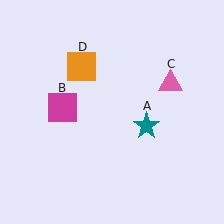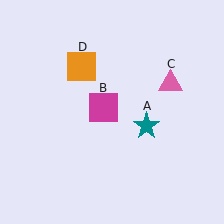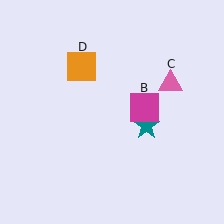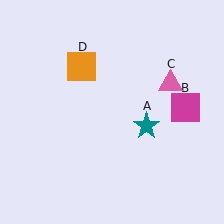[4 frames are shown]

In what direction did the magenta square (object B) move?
The magenta square (object B) moved right.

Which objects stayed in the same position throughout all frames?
Teal star (object A) and pink triangle (object C) and orange square (object D) remained stationary.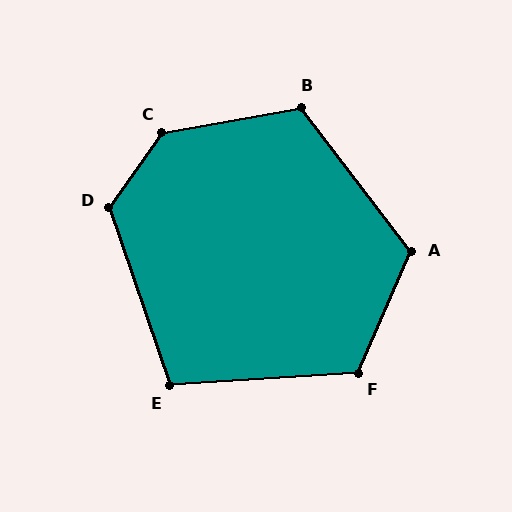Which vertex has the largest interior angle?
C, at approximately 136 degrees.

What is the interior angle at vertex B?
Approximately 117 degrees (obtuse).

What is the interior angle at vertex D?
Approximately 125 degrees (obtuse).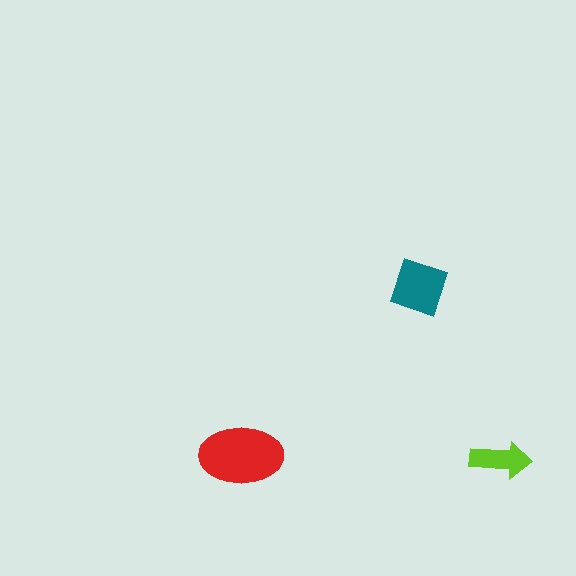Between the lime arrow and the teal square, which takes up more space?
The teal square.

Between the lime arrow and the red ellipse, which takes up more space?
The red ellipse.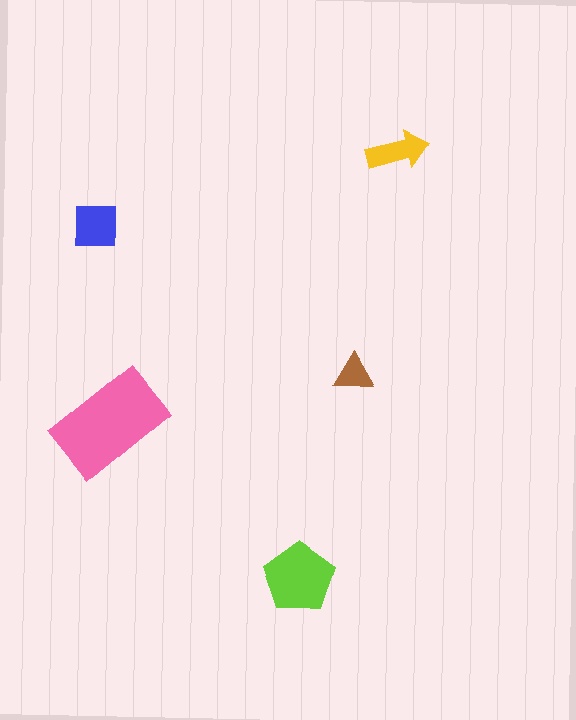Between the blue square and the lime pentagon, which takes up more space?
The lime pentagon.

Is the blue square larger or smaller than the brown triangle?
Larger.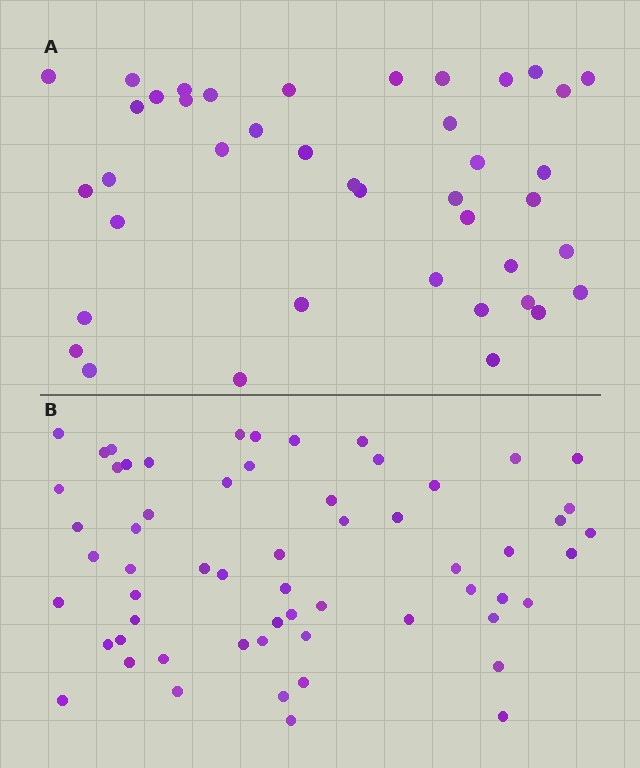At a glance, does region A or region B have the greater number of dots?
Region B (the bottom region) has more dots.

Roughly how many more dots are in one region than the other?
Region B has approximately 20 more dots than region A.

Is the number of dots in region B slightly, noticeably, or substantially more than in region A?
Region B has substantially more. The ratio is roughly 1.5 to 1.